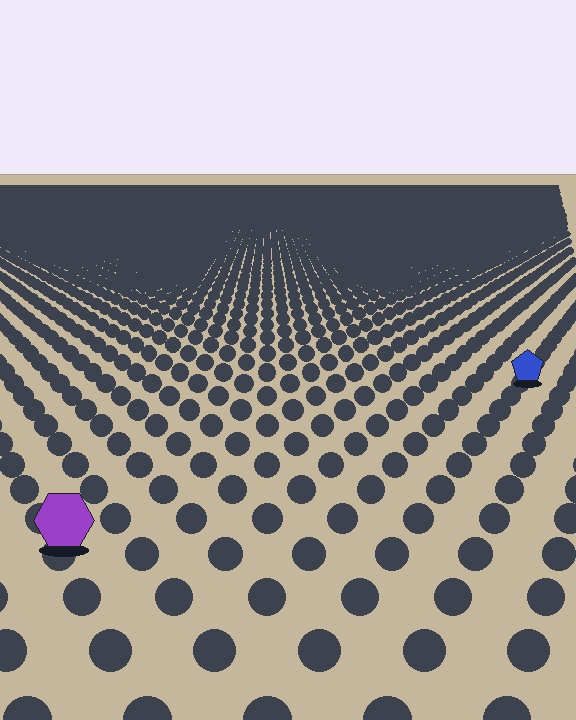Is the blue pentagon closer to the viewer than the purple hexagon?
No. The purple hexagon is closer — you can tell from the texture gradient: the ground texture is coarser near it.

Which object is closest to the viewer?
The purple hexagon is closest. The texture marks near it are larger and more spread out.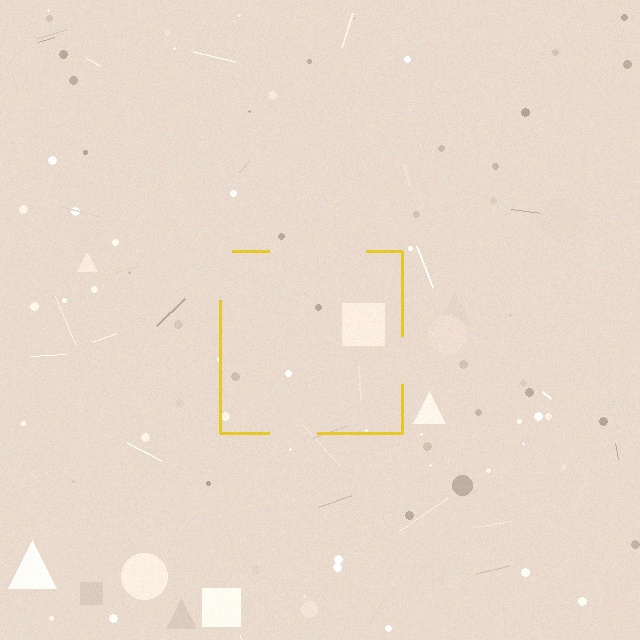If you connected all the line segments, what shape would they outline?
They would outline a square.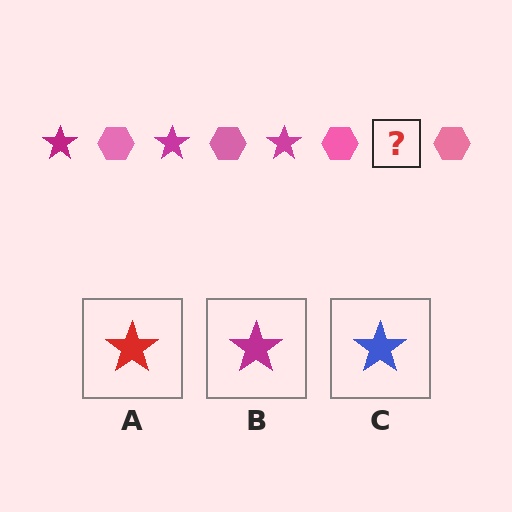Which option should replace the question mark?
Option B.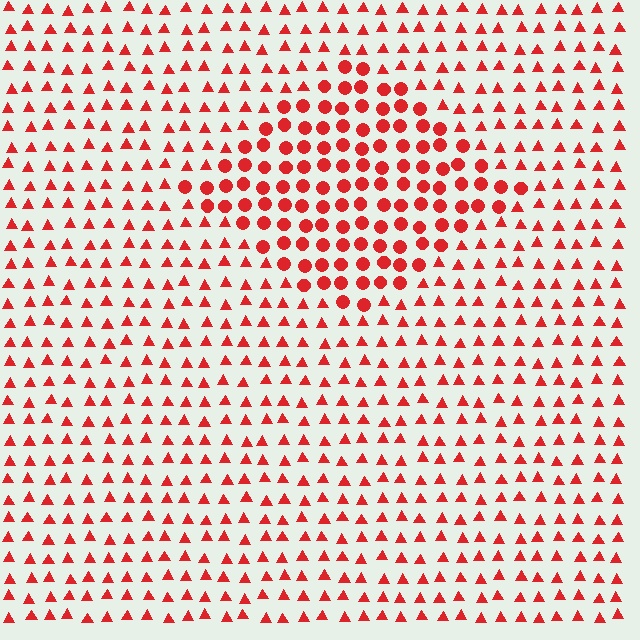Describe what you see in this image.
The image is filled with small red elements arranged in a uniform grid. A diamond-shaped region contains circles, while the surrounding area contains triangles. The boundary is defined purely by the change in element shape.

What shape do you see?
I see a diamond.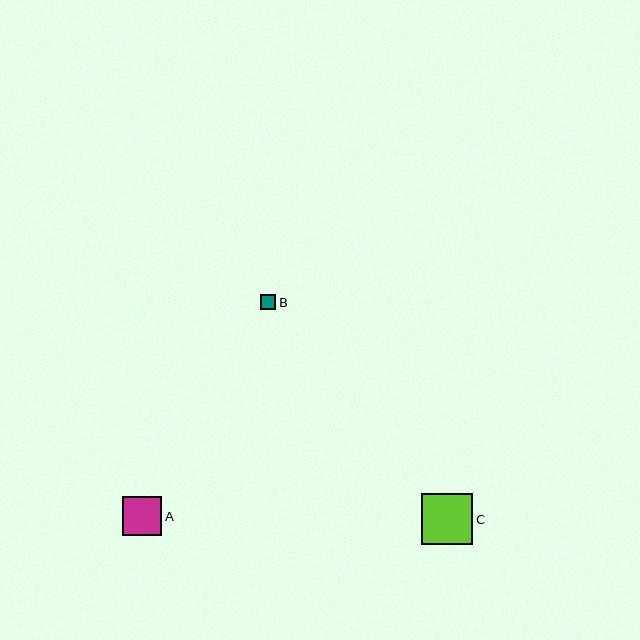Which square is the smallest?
Square B is the smallest with a size of approximately 15 pixels.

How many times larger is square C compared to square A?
Square C is approximately 1.3 times the size of square A.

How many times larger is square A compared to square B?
Square A is approximately 2.5 times the size of square B.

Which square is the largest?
Square C is the largest with a size of approximately 51 pixels.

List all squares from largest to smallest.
From largest to smallest: C, A, B.